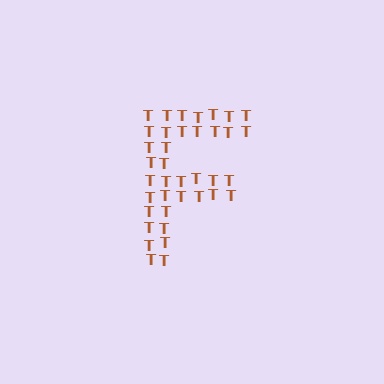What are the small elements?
The small elements are letter T's.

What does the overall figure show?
The overall figure shows the letter F.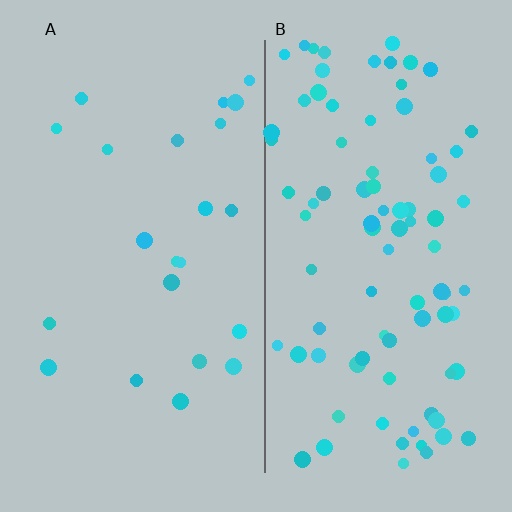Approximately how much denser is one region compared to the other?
Approximately 3.8× — region B over region A.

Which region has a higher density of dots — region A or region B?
B (the right).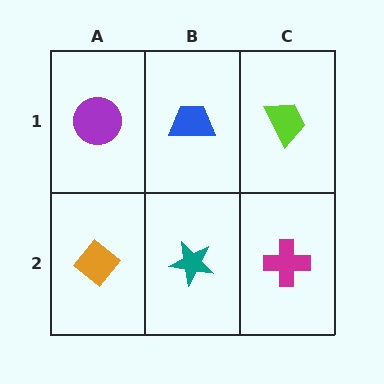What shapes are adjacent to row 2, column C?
A lime trapezoid (row 1, column C), a teal star (row 2, column B).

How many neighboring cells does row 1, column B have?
3.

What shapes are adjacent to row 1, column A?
An orange diamond (row 2, column A), a blue trapezoid (row 1, column B).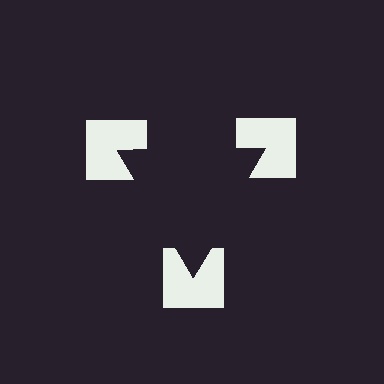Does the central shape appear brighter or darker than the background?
It typically appears slightly darker than the background, even though no actual brightness change is drawn.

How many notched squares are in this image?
There are 3 — one at each vertex of the illusory triangle.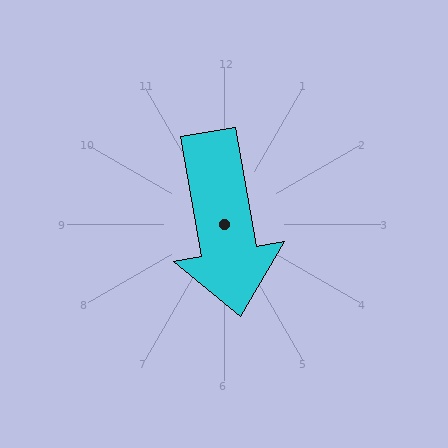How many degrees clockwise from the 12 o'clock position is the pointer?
Approximately 170 degrees.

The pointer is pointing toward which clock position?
Roughly 6 o'clock.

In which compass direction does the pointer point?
South.